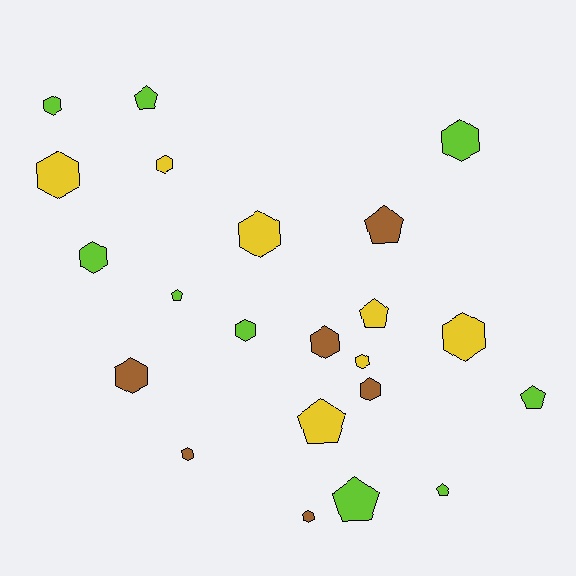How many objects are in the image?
There are 22 objects.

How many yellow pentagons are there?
There are 2 yellow pentagons.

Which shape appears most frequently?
Hexagon, with 14 objects.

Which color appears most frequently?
Lime, with 9 objects.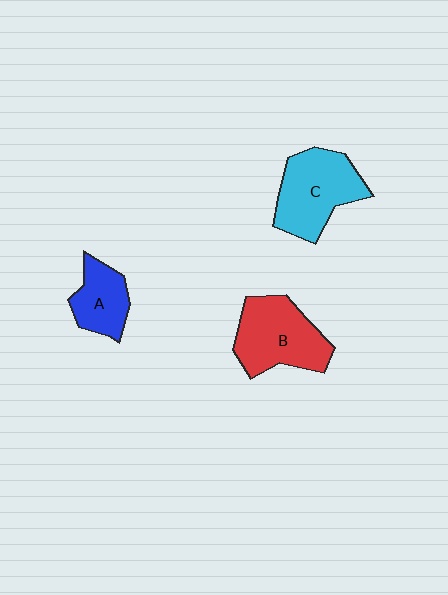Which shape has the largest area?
Shape C (cyan).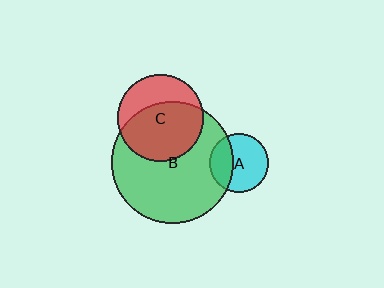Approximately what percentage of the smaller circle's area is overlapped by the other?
Approximately 65%.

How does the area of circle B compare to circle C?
Approximately 2.0 times.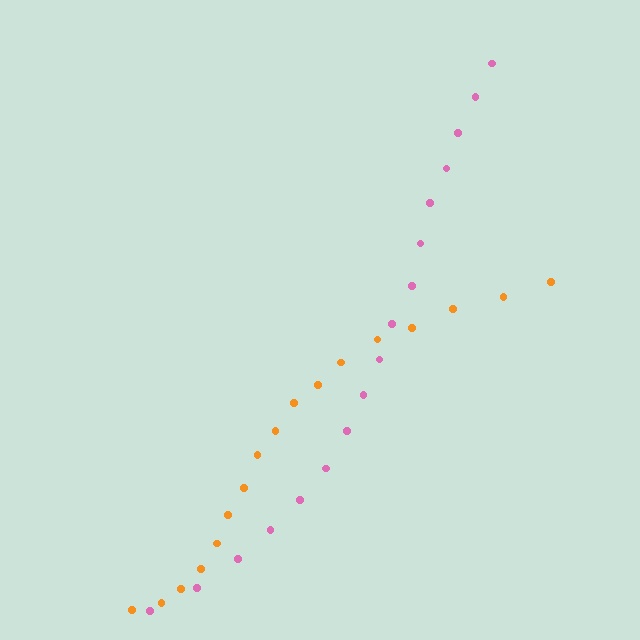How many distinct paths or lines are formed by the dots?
There are 2 distinct paths.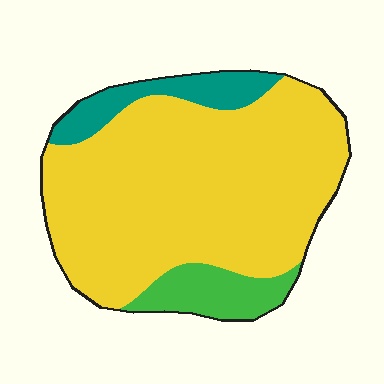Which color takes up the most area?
Yellow, at roughly 80%.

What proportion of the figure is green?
Green takes up less than a quarter of the figure.